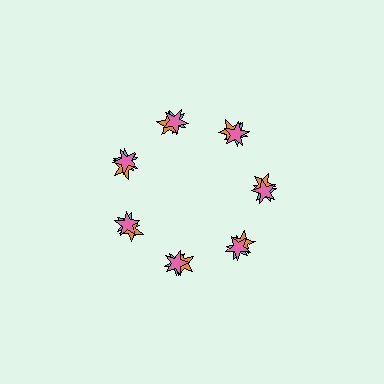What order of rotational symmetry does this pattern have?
This pattern has 7-fold rotational symmetry.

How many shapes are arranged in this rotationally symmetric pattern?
There are 21 shapes, arranged in 7 groups of 3.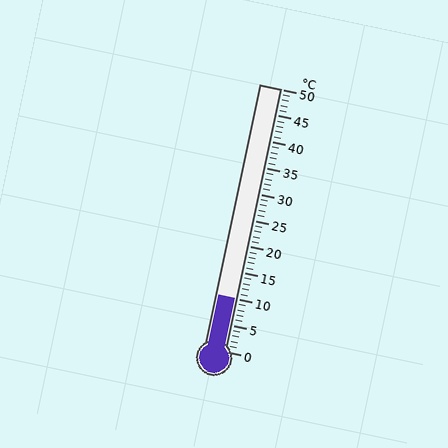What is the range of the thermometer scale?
The thermometer scale ranges from 0°C to 50°C.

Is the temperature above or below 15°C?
The temperature is below 15°C.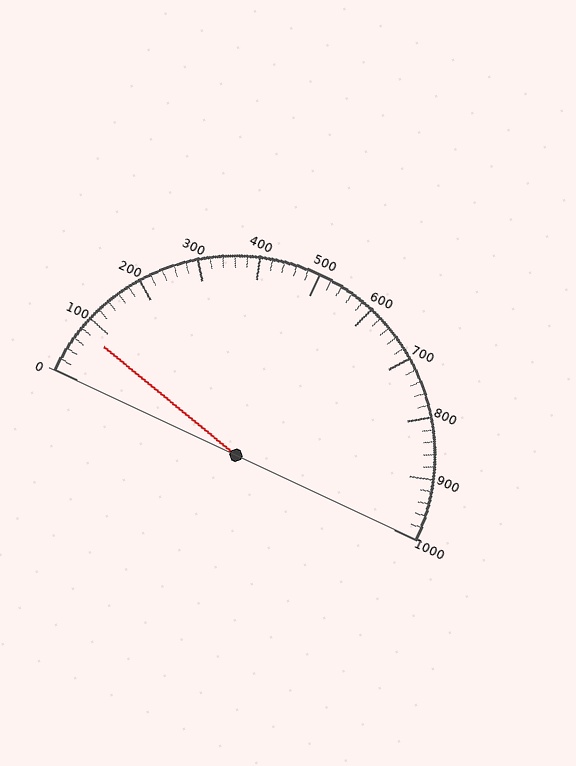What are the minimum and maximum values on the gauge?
The gauge ranges from 0 to 1000.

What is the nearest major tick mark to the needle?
The nearest major tick mark is 100.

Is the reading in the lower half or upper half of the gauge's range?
The reading is in the lower half of the range (0 to 1000).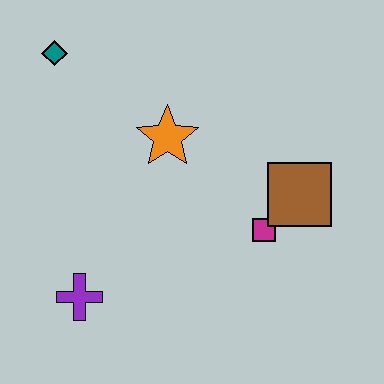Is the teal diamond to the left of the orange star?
Yes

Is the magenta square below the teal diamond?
Yes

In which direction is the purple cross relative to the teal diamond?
The purple cross is below the teal diamond.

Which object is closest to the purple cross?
The orange star is closest to the purple cross.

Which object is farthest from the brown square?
The teal diamond is farthest from the brown square.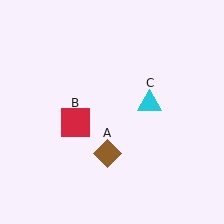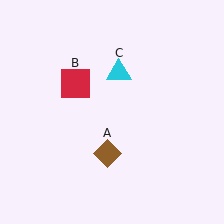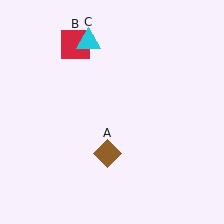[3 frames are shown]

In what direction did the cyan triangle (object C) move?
The cyan triangle (object C) moved up and to the left.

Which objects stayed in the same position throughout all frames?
Brown diamond (object A) remained stationary.